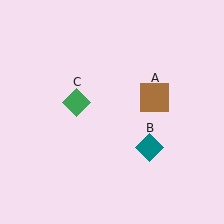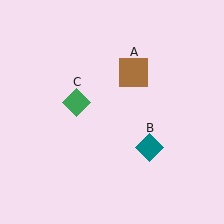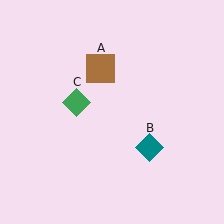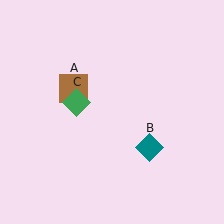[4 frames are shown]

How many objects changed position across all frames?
1 object changed position: brown square (object A).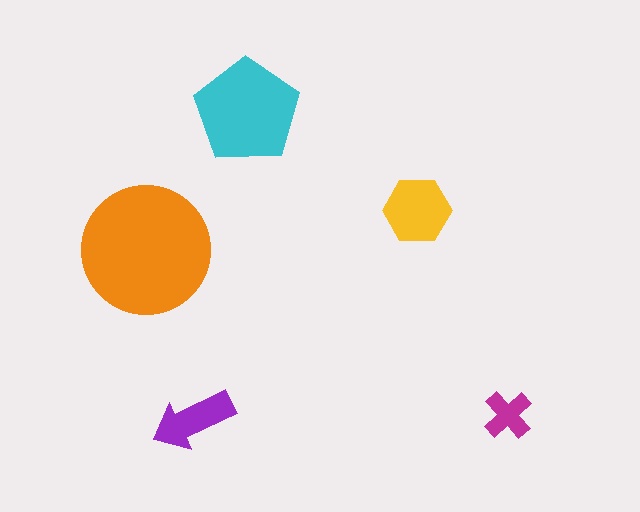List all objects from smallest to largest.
The magenta cross, the purple arrow, the yellow hexagon, the cyan pentagon, the orange circle.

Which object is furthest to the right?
The magenta cross is rightmost.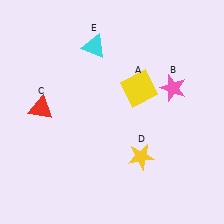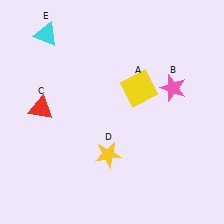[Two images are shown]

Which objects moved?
The objects that moved are: the yellow star (D), the cyan triangle (E).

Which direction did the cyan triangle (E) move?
The cyan triangle (E) moved left.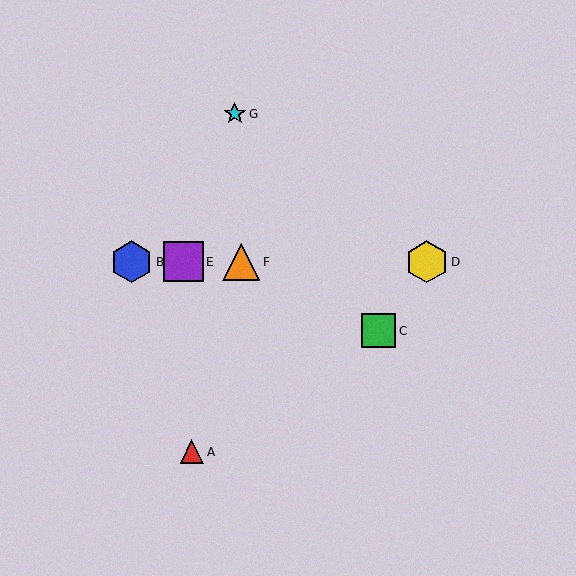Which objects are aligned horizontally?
Objects B, D, E, F are aligned horizontally.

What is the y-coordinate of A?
Object A is at y≈452.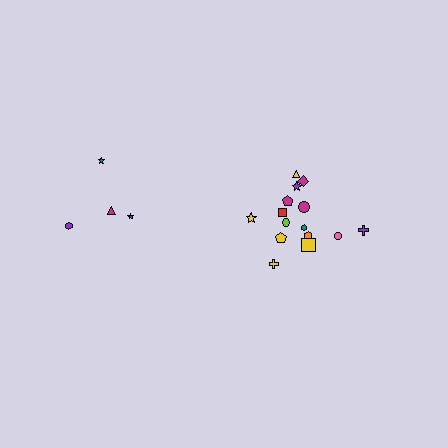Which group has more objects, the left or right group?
The right group.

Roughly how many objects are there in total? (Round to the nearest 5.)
Roughly 20 objects in total.